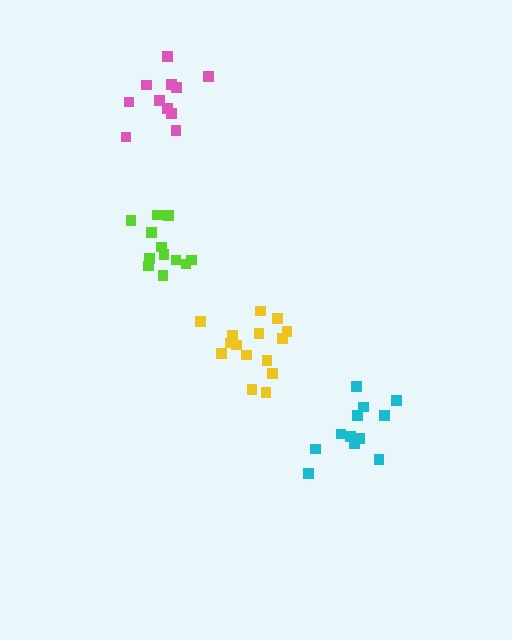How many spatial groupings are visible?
There are 4 spatial groupings.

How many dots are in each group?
Group 1: 12 dots, Group 2: 15 dots, Group 3: 11 dots, Group 4: 12 dots (50 total).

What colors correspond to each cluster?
The clusters are colored: cyan, yellow, pink, lime.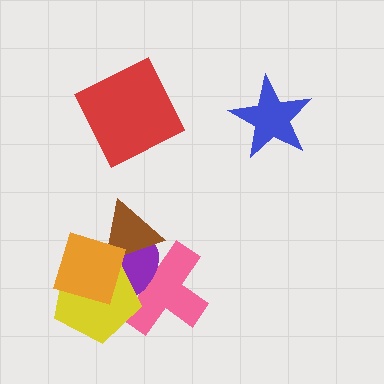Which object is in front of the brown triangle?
The orange square is in front of the brown triangle.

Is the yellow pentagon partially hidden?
Yes, it is partially covered by another shape.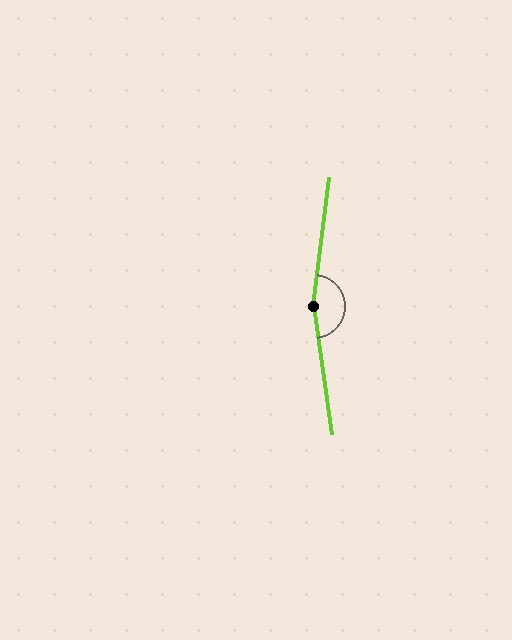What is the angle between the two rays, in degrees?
Approximately 165 degrees.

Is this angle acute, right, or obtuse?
It is obtuse.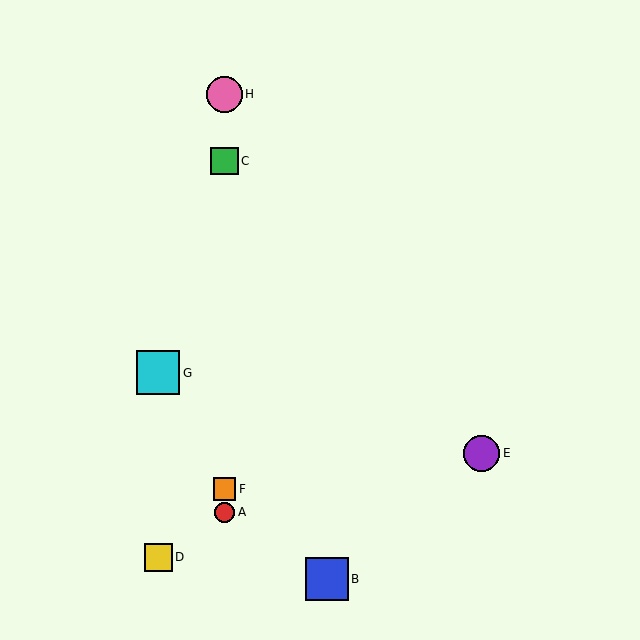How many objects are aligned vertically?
4 objects (A, C, F, H) are aligned vertically.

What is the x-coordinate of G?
Object G is at x≈158.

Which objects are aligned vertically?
Objects A, C, F, H are aligned vertically.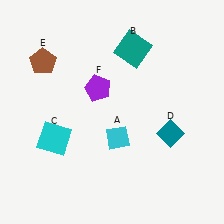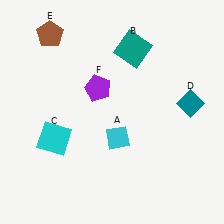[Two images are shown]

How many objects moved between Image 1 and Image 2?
2 objects moved between the two images.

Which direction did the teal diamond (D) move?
The teal diamond (D) moved up.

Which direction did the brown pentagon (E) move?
The brown pentagon (E) moved up.